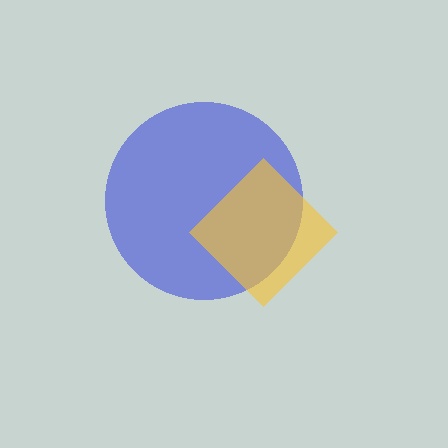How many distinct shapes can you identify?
There are 2 distinct shapes: a blue circle, a yellow diamond.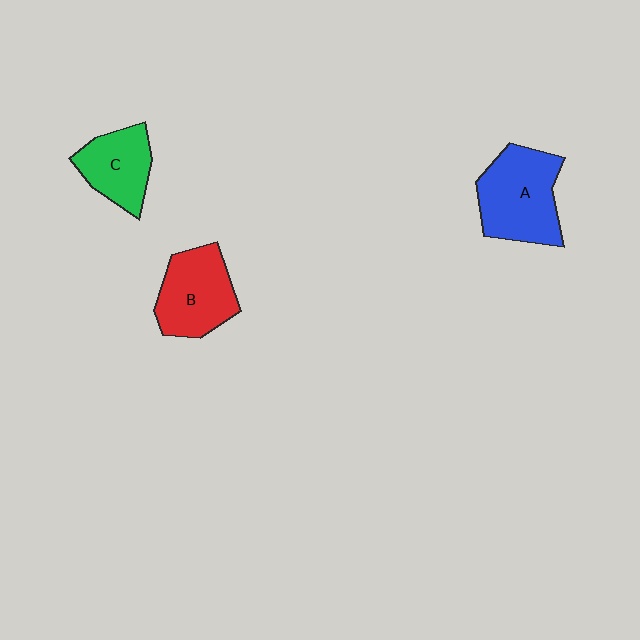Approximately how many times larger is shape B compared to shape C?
Approximately 1.2 times.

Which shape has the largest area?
Shape A (blue).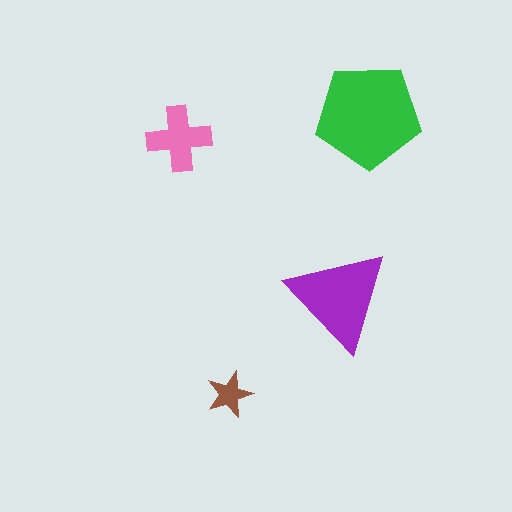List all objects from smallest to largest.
The brown star, the pink cross, the purple triangle, the green pentagon.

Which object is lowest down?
The brown star is bottommost.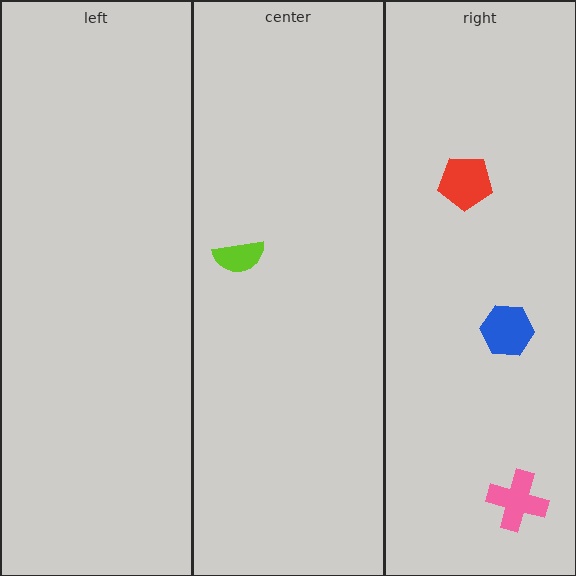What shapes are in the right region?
The blue hexagon, the red pentagon, the pink cross.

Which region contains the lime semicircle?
The center region.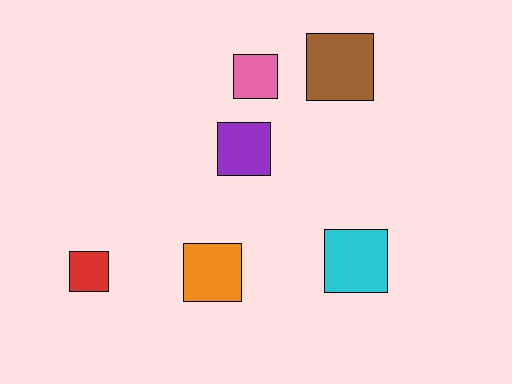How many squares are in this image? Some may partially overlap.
There are 6 squares.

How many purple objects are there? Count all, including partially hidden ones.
There is 1 purple object.